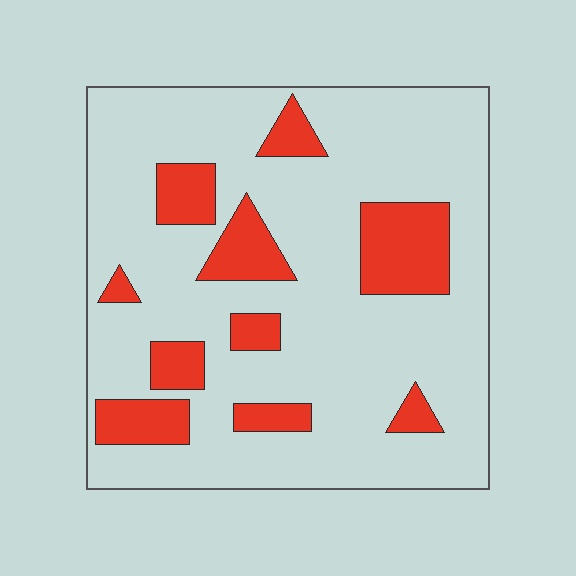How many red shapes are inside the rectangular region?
10.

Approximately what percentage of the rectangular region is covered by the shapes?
Approximately 20%.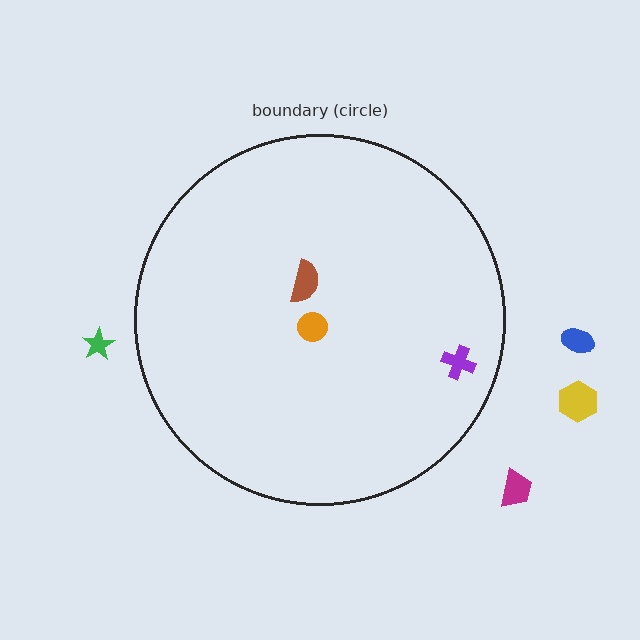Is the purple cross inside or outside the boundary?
Inside.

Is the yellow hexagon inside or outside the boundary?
Outside.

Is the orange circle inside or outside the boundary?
Inside.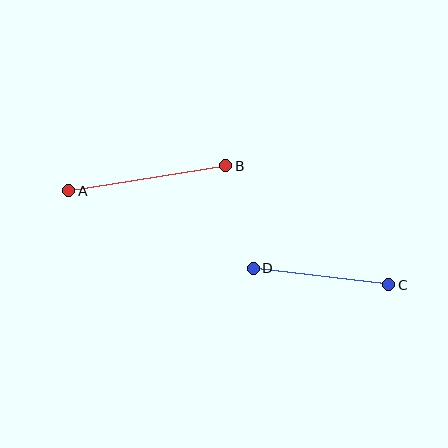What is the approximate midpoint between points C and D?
The midpoint is at approximately (321, 276) pixels.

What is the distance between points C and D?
The distance is approximately 136 pixels.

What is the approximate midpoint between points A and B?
The midpoint is at approximately (147, 178) pixels.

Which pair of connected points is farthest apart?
Points A and B are farthest apart.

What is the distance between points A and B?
The distance is approximately 159 pixels.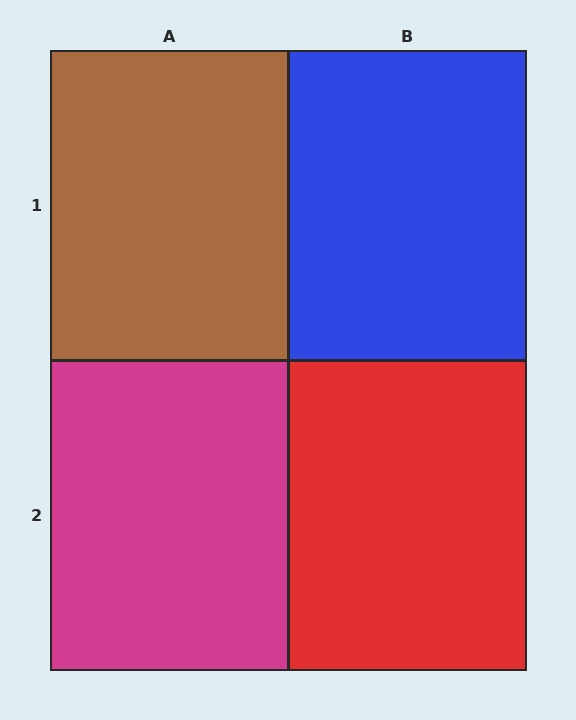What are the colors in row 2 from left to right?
Magenta, red.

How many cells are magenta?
1 cell is magenta.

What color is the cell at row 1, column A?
Brown.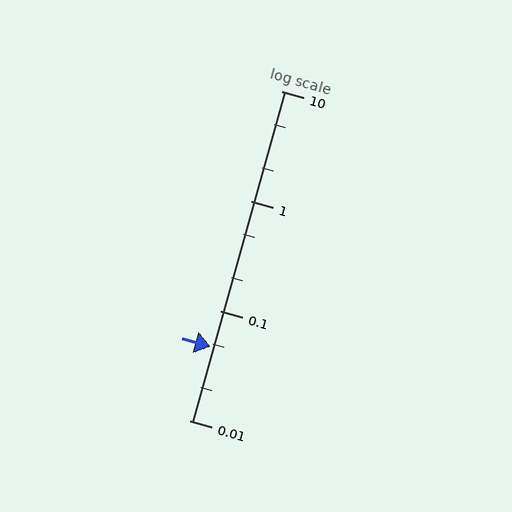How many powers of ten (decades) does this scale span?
The scale spans 3 decades, from 0.01 to 10.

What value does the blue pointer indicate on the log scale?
The pointer indicates approximately 0.047.